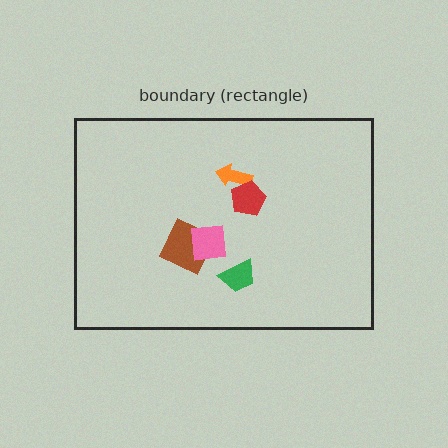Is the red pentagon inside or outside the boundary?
Inside.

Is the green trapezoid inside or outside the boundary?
Inside.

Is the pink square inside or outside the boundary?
Inside.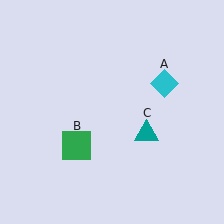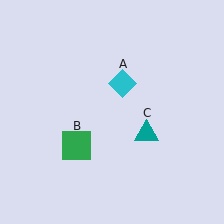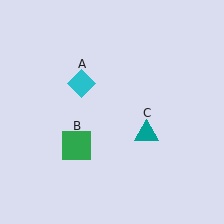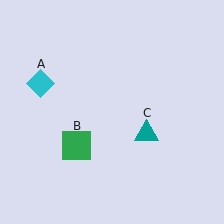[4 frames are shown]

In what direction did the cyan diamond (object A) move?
The cyan diamond (object A) moved left.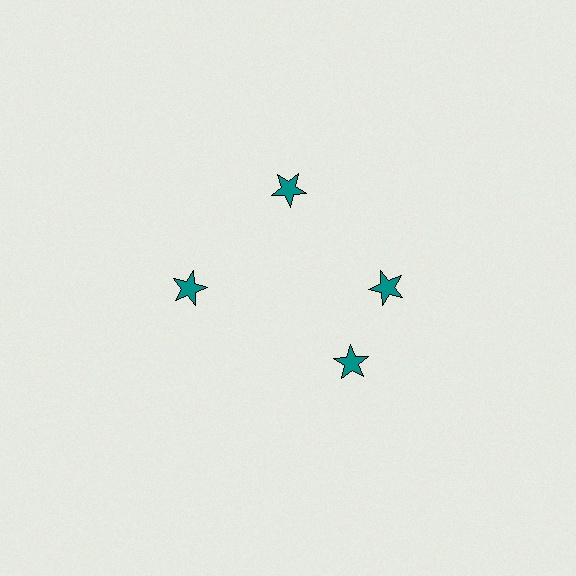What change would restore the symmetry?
The symmetry would be restored by rotating it back into even spacing with its neighbors so that all 4 stars sit at equal angles and equal distance from the center.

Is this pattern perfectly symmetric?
No. The 4 teal stars are arranged in a ring, but one element near the 6 o'clock position is rotated out of alignment along the ring, breaking the 4-fold rotational symmetry.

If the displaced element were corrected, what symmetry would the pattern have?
It would have 4-fold rotational symmetry — the pattern would map onto itself every 90 degrees.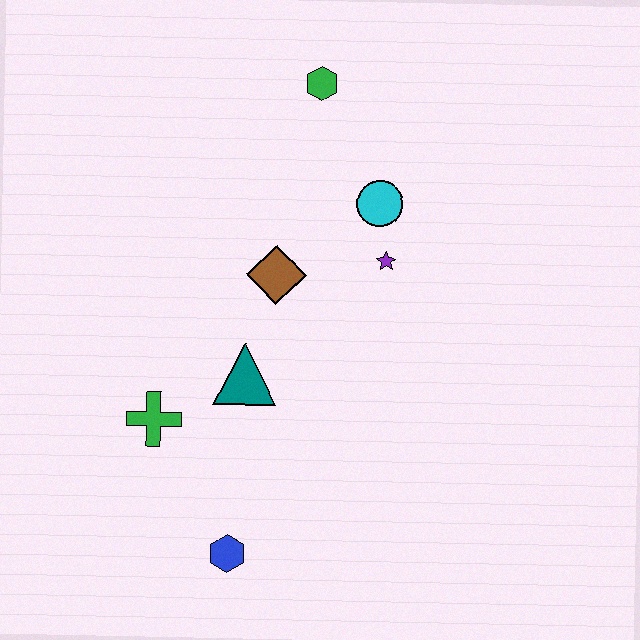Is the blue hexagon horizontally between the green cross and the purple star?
Yes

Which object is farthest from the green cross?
The green hexagon is farthest from the green cross.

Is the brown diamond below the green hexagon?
Yes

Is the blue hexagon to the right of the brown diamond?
No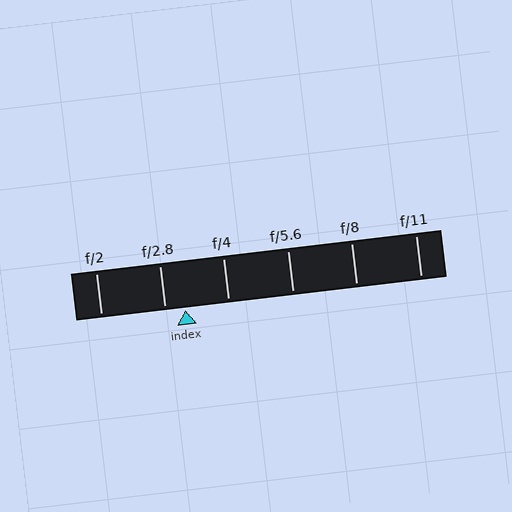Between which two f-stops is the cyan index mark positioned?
The index mark is between f/2.8 and f/4.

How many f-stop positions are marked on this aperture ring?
There are 6 f-stop positions marked.